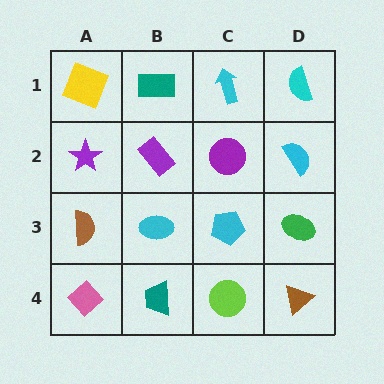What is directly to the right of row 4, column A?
A teal trapezoid.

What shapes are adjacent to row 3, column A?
A purple star (row 2, column A), a pink diamond (row 4, column A), a cyan ellipse (row 3, column B).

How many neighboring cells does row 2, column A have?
3.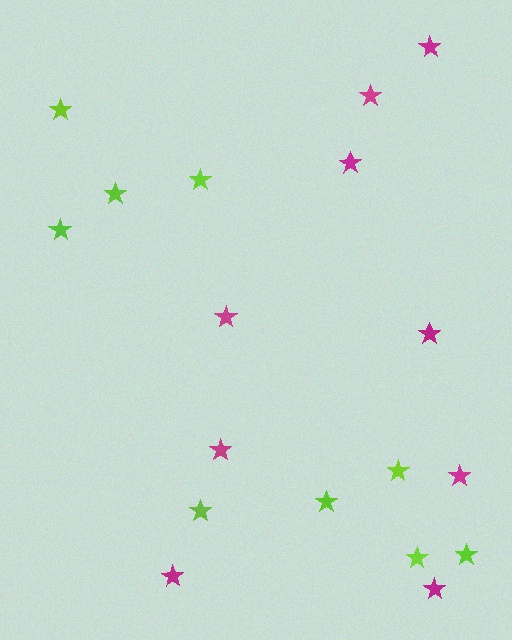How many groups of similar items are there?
There are 2 groups: one group of lime stars (9) and one group of magenta stars (9).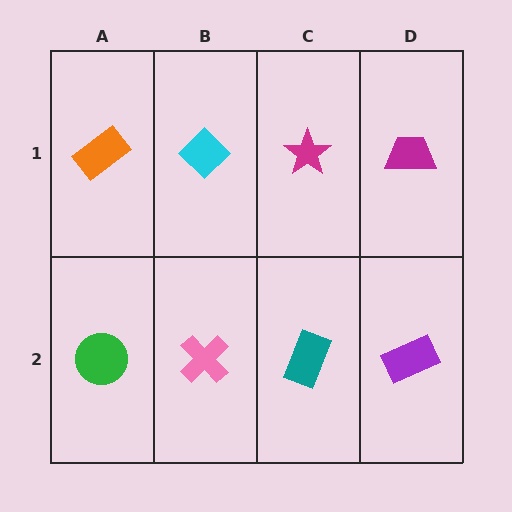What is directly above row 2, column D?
A magenta trapezoid.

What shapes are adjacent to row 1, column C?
A teal rectangle (row 2, column C), a cyan diamond (row 1, column B), a magenta trapezoid (row 1, column D).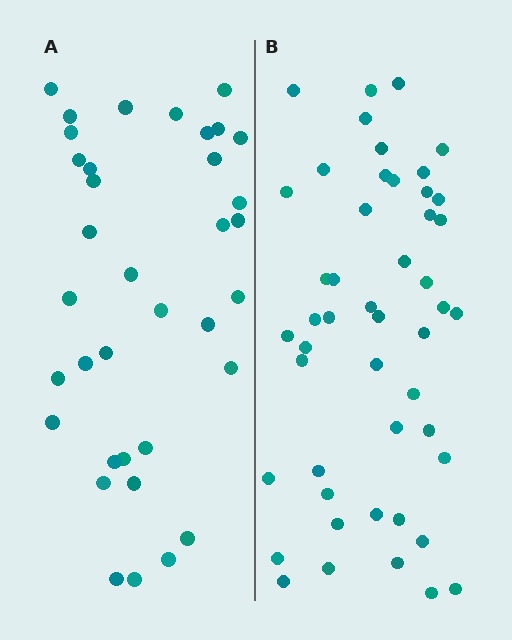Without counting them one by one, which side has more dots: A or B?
Region B (the right region) has more dots.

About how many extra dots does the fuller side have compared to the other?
Region B has roughly 12 or so more dots than region A.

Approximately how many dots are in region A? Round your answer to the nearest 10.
About 40 dots. (The exact count is 36, which rounds to 40.)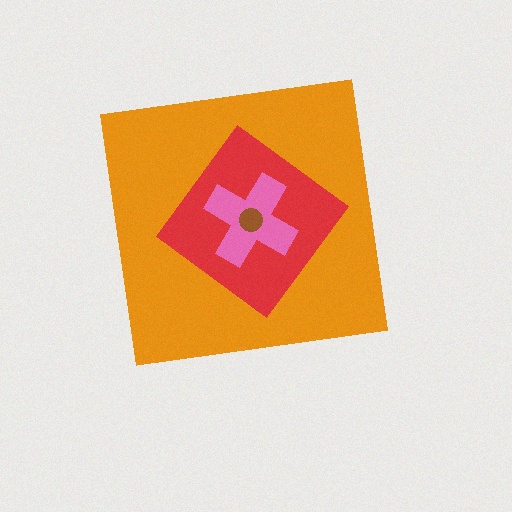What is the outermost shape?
The orange square.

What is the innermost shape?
The brown circle.